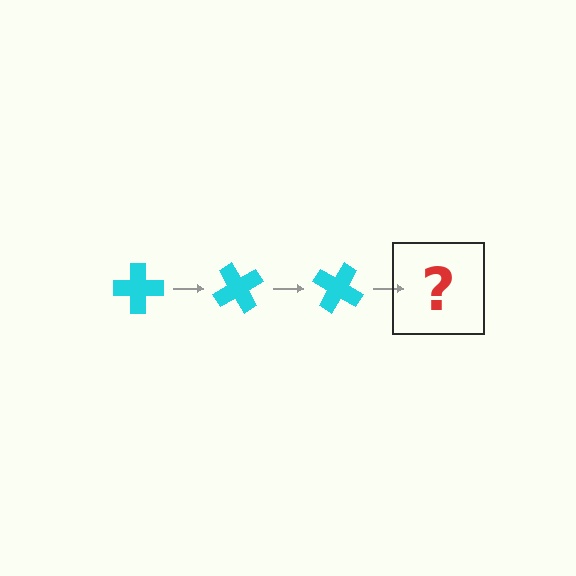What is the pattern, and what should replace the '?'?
The pattern is that the cross rotates 60 degrees each step. The '?' should be a cyan cross rotated 180 degrees.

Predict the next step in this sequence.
The next step is a cyan cross rotated 180 degrees.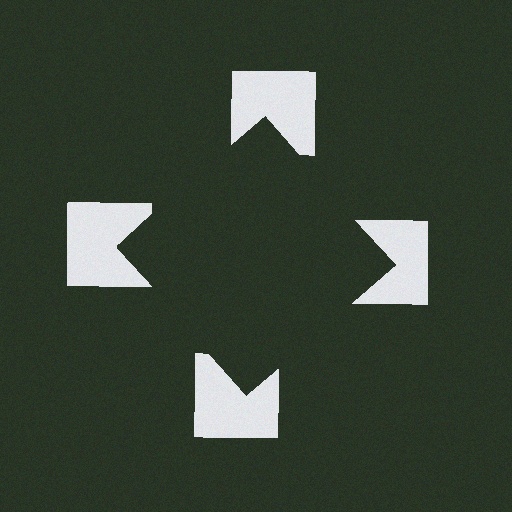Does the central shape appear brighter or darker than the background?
It typically appears slightly darker than the background, even though no actual brightness change is drawn.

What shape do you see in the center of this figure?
An illusory square — its edges are inferred from the aligned wedge cuts in the notched squares, not physically drawn.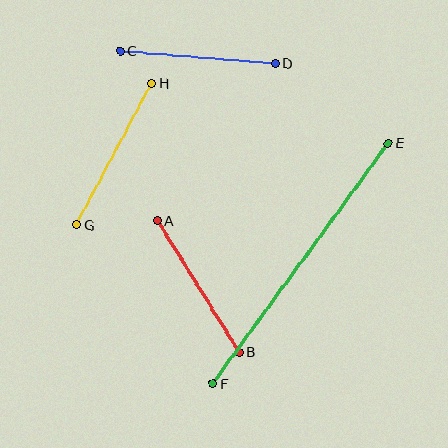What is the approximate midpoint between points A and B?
The midpoint is at approximately (198, 286) pixels.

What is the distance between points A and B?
The distance is approximately 155 pixels.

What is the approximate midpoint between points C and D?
The midpoint is at approximately (198, 57) pixels.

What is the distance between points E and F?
The distance is approximately 298 pixels.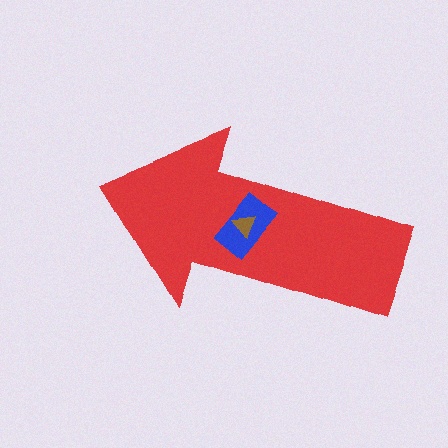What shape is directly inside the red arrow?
The blue rectangle.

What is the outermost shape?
The red arrow.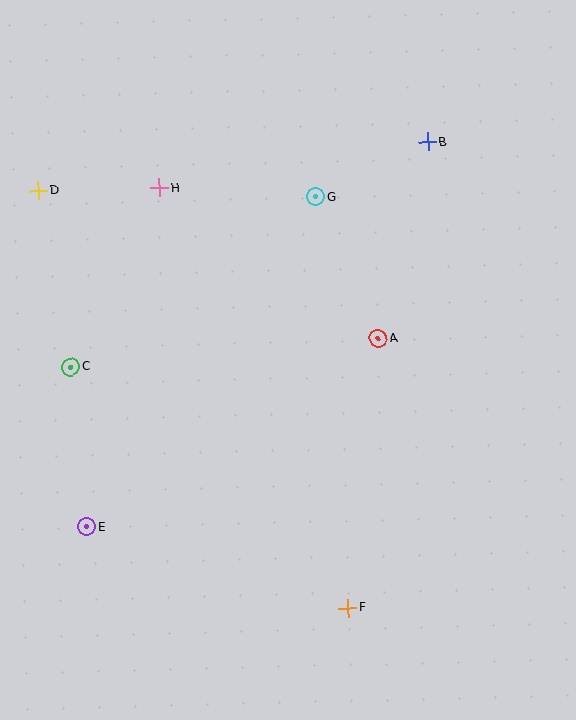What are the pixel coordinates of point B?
Point B is at (428, 142).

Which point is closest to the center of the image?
Point A at (378, 339) is closest to the center.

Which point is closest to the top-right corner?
Point B is closest to the top-right corner.